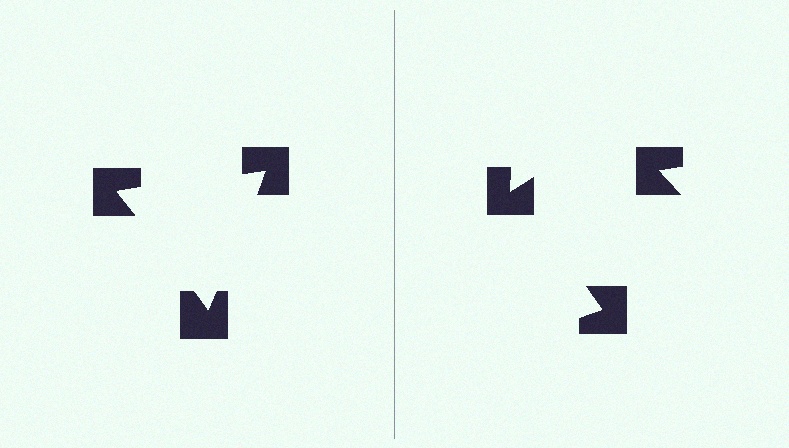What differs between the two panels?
The notched squares are positioned identically on both sides; only the wedge orientations differ. On the left they align to a triangle; on the right they are misaligned.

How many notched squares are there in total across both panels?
6 — 3 on each side.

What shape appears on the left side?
An illusory triangle.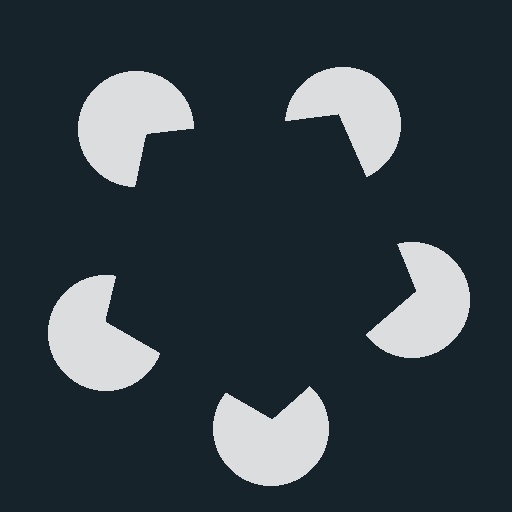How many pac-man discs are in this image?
There are 5 — one at each vertex of the illusory pentagon.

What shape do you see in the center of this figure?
An illusory pentagon — its edges are inferred from the aligned wedge cuts in the pac-man discs, not physically drawn.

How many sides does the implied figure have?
5 sides.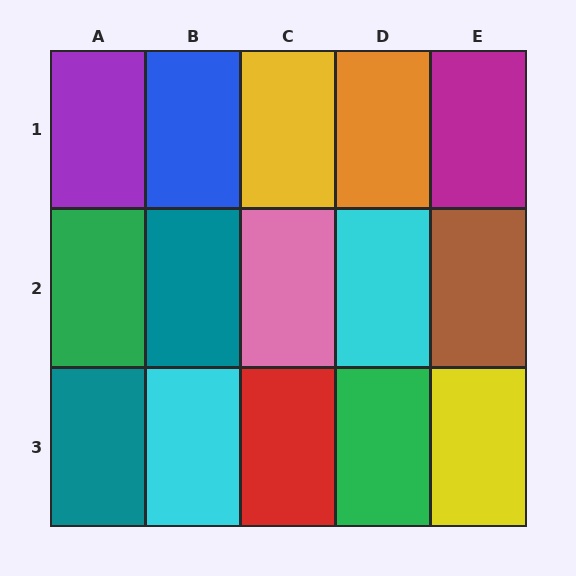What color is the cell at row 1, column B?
Blue.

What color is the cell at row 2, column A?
Green.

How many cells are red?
1 cell is red.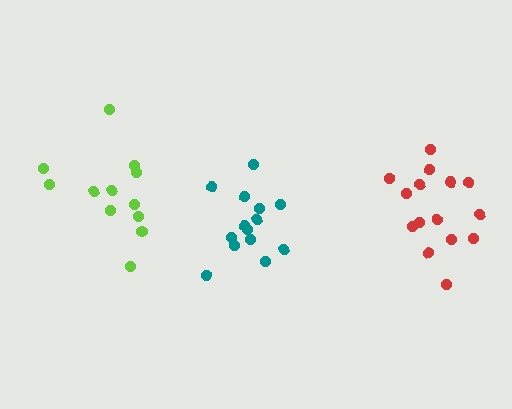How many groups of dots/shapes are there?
There are 3 groups.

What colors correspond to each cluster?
The clusters are colored: lime, red, teal.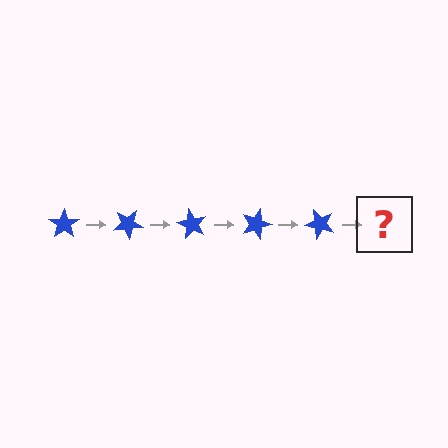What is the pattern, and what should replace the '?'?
The pattern is that the star rotates 30 degrees each step. The '?' should be a blue star rotated 150 degrees.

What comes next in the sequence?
The next element should be a blue star rotated 150 degrees.